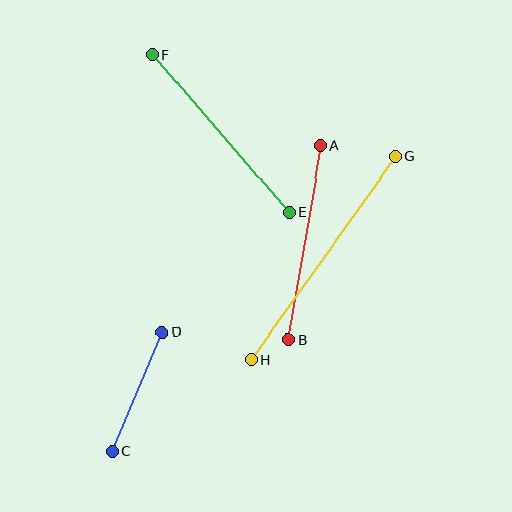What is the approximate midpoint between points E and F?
The midpoint is at approximately (220, 133) pixels.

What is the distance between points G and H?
The distance is approximately 250 pixels.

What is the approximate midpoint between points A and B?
The midpoint is at approximately (304, 243) pixels.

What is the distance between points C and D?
The distance is approximately 130 pixels.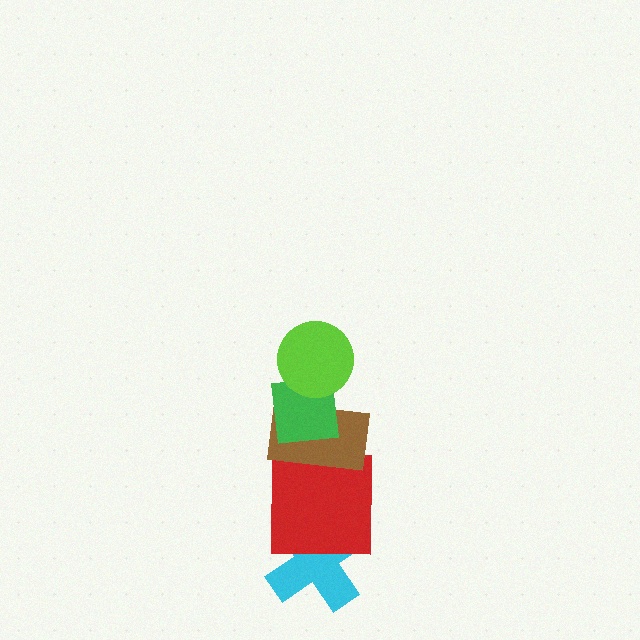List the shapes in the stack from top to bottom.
From top to bottom: the lime circle, the green square, the brown rectangle, the red square, the cyan cross.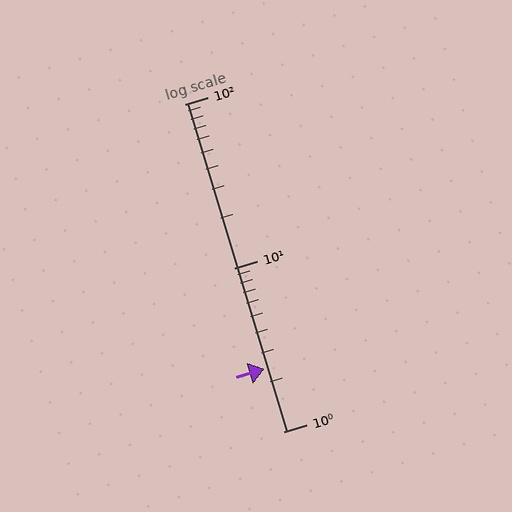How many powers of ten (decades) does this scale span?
The scale spans 2 decades, from 1 to 100.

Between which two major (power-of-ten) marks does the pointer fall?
The pointer is between 1 and 10.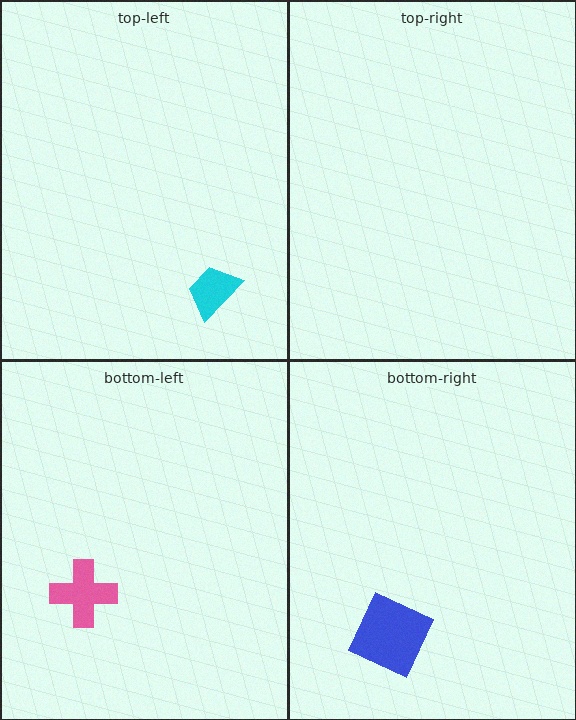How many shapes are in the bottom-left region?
1.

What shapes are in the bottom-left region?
The pink cross.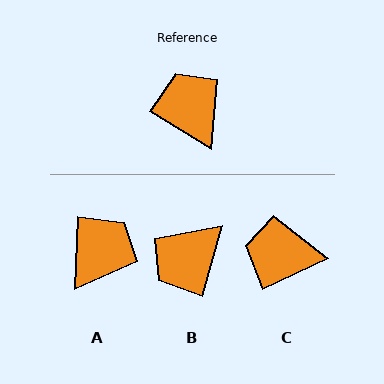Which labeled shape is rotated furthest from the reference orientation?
B, about 105 degrees away.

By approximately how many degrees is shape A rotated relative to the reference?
Approximately 62 degrees clockwise.